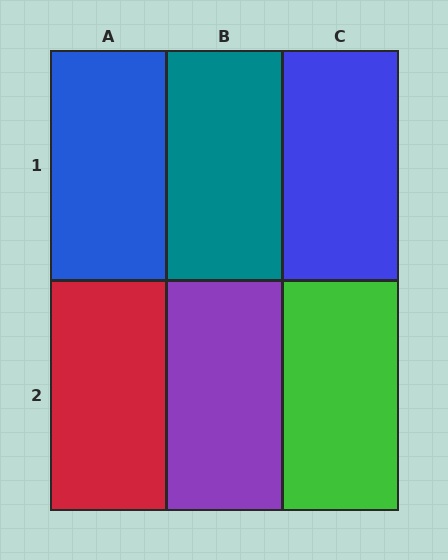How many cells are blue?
2 cells are blue.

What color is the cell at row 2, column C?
Green.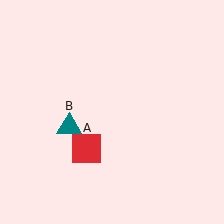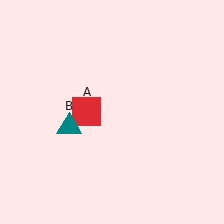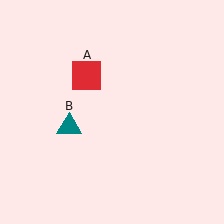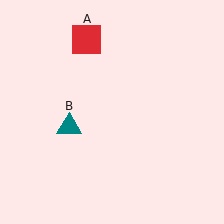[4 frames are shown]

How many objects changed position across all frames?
1 object changed position: red square (object A).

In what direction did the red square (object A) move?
The red square (object A) moved up.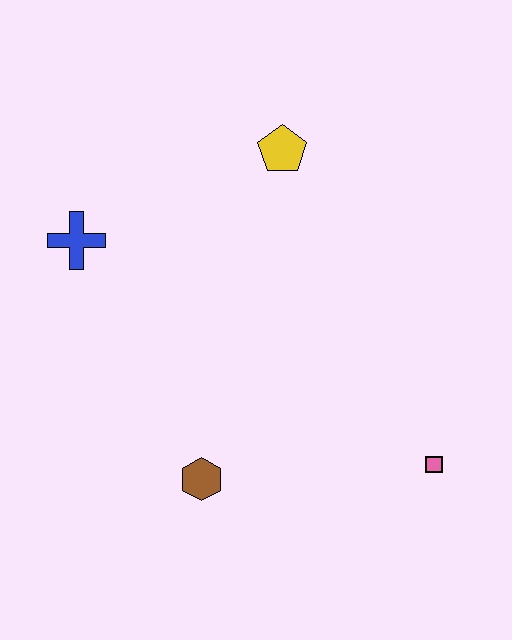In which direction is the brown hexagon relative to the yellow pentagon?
The brown hexagon is below the yellow pentagon.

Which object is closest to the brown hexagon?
The pink square is closest to the brown hexagon.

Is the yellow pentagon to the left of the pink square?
Yes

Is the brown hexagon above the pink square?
No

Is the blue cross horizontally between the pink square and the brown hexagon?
No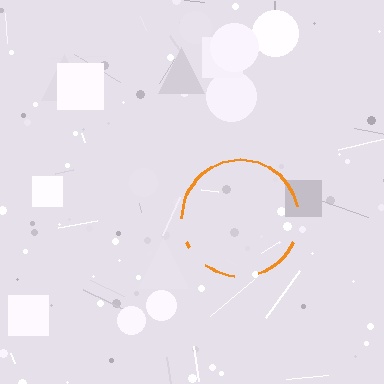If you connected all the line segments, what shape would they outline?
They would outline a circle.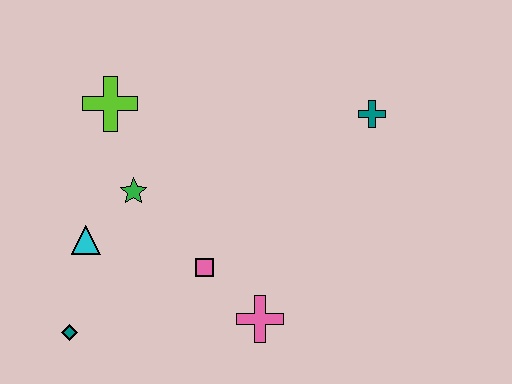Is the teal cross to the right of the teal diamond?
Yes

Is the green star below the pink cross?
No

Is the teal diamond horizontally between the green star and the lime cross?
No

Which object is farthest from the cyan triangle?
The teal cross is farthest from the cyan triangle.